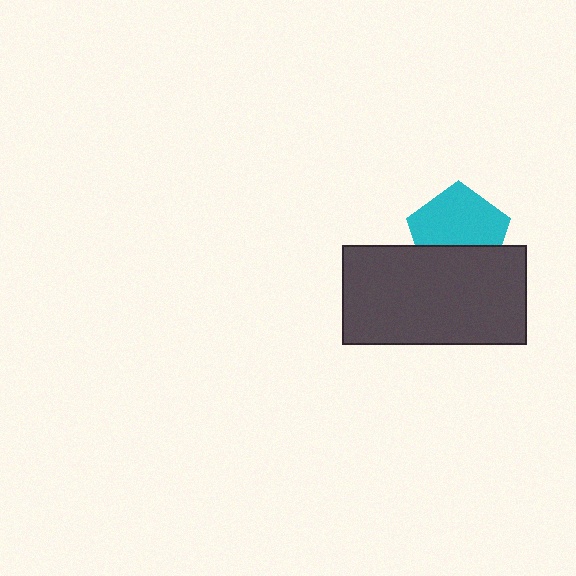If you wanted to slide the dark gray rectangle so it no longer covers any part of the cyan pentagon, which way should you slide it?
Slide it down — that is the most direct way to separate the two shapes.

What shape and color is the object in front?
The object in front is a dark gray rectangle.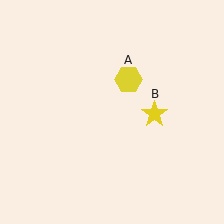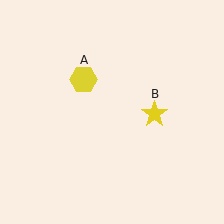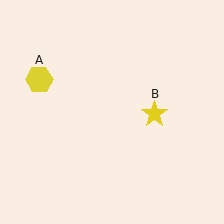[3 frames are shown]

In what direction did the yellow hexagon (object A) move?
The yellow hexagon (object A) moved left.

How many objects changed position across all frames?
1 object changed position: yellow hexagon (object A).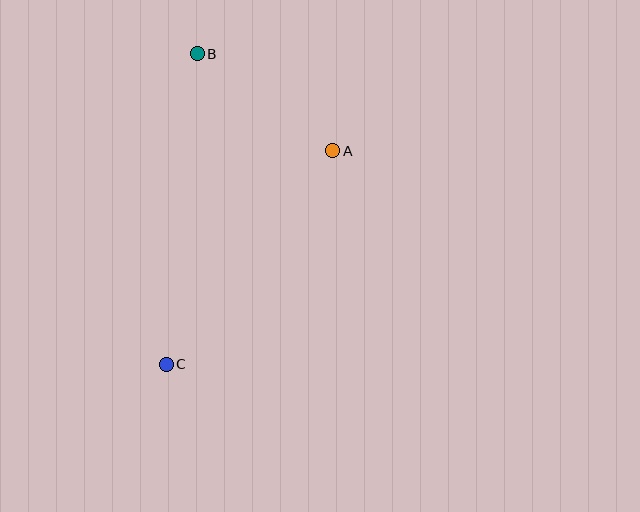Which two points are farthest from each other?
Points B and C are farthest from each other.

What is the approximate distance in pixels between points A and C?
The distance between A and C is approximately 271 pixels.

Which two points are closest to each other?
Points A and B are closest to each other.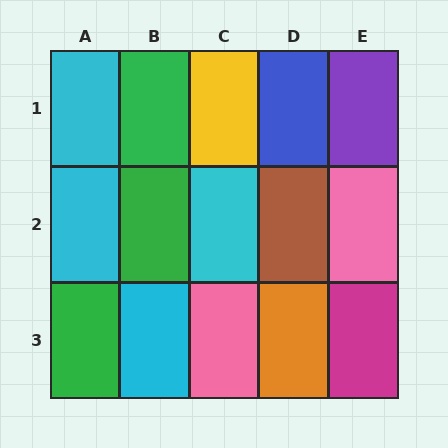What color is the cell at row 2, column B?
Green.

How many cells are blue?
1 cell is blue.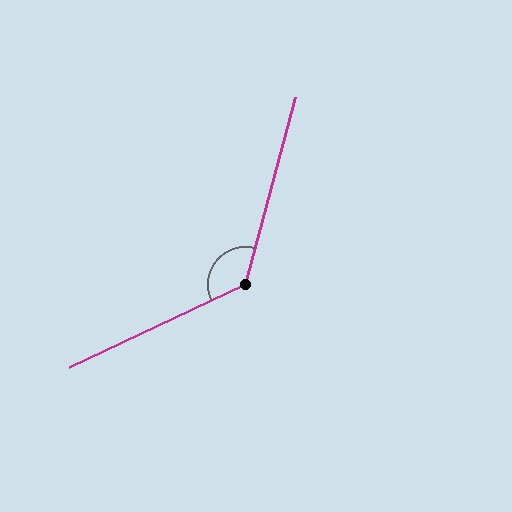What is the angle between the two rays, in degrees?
Approximately 130 degrees.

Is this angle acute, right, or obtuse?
It is obtuse.